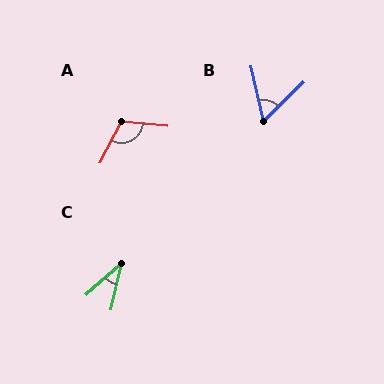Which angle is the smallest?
C, at approximately 36 degrees.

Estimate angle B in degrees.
Approximately 58 degrees.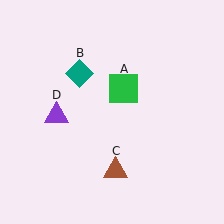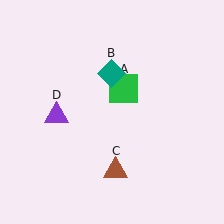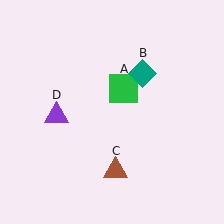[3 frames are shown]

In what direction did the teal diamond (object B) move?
The teal diamond (object B) moved right.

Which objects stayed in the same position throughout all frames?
Green square (object A) and brown triangle (object C) and purple triangle (object D) remained stationary.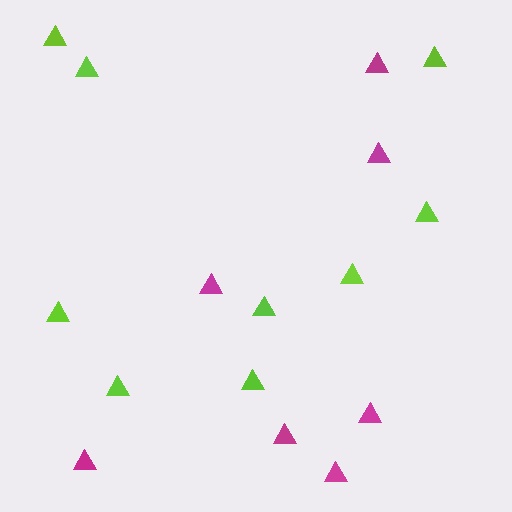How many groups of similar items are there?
There are 2 groups: one group of magenta triangles (7) and one group of lime triangles (9).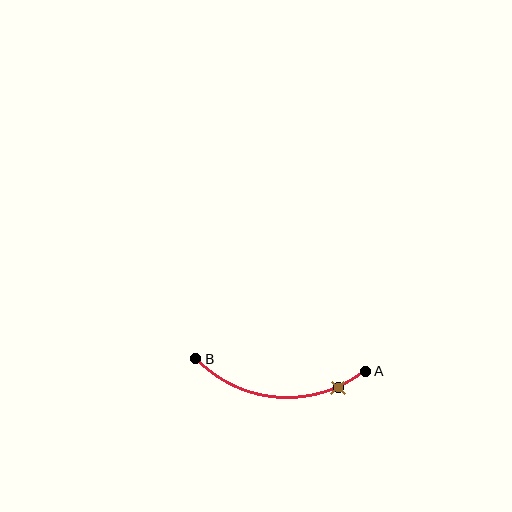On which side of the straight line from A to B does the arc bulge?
The arc bulges below the straight line connecting A and B.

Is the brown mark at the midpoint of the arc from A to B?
No. The brown mark lies on the arc but is closer to endpoint A. The arc midpoint would be at the point on the curve equidistant along the arc from both A and B.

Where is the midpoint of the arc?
The arc midpoint is the point on the curve farthest from the straight line joining A and B. It sits below that line.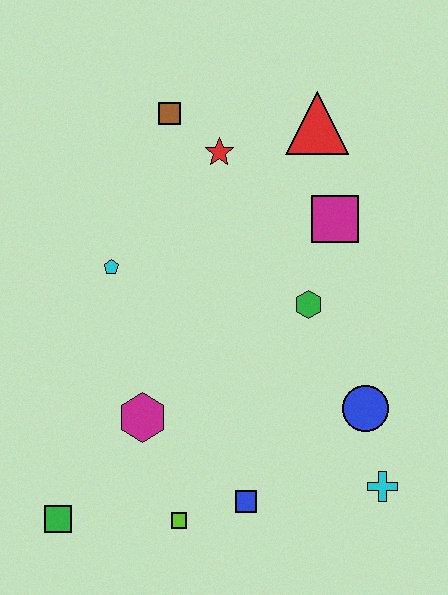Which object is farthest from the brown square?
The cyan cross is farthest from the brown square.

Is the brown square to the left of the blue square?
Yes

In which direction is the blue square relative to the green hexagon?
The blue square is below the green hexagon.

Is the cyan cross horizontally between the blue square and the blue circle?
No